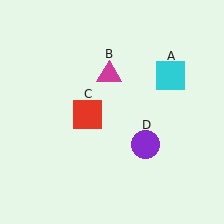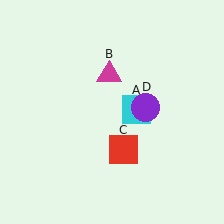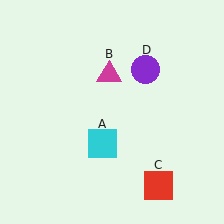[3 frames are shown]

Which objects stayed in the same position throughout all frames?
Magenta triangle (object B) remained stationary.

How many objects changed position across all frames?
3 objects changed position: cyan square (object A), red square (object C), purple circle (object D).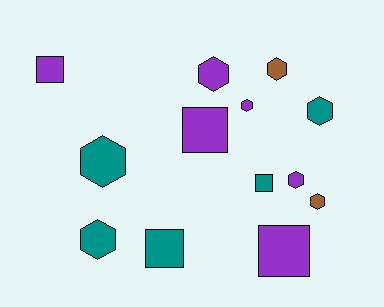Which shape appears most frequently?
Hexagon, with 8 objects.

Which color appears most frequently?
Purple, with 6 objects.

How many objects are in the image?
There are 13 objects.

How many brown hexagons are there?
There are 2 brown hexagons.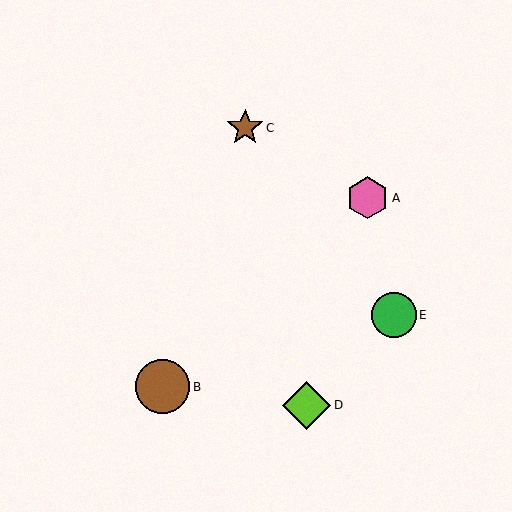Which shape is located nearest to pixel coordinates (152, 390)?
The brown circle (labeled B) at (163, 386) is nearest to that location.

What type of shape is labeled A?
Shape A is a pink hexagon.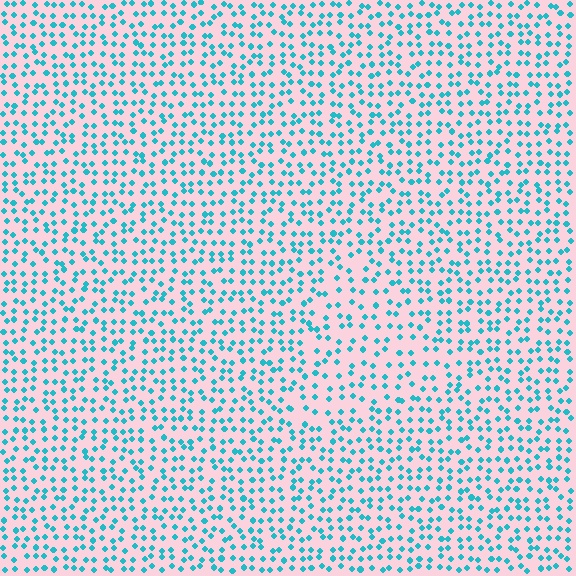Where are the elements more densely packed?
The elements are more densely packed outside the triangle boundary.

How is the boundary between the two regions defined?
The boundary is defined by a change in element density (approximately 1.5x ratio). All elements are the same color, size, and shape.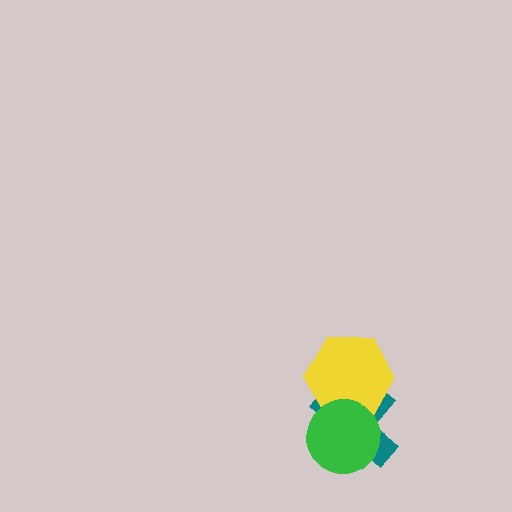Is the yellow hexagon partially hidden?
Yes, it is partially covered by another shape.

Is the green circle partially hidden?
No, no other shape covers it.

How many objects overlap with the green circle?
2 objects overlap with the green circle.